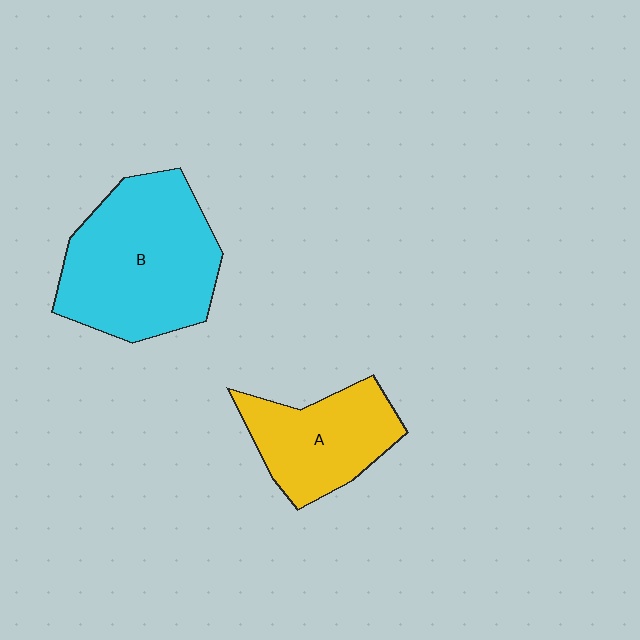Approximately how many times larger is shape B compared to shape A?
Approximately 1.6 times.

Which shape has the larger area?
Shape B (cyan).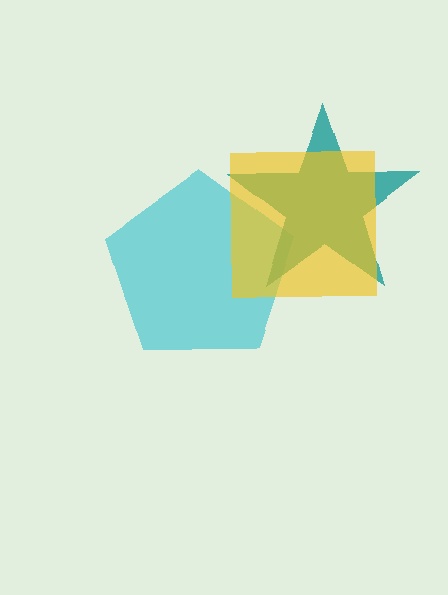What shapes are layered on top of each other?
The layered shapes are: a cyan pentagon, a teal star, a yellow square.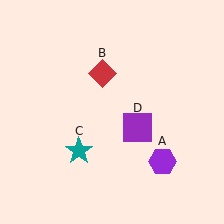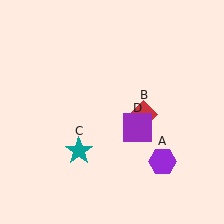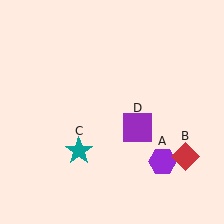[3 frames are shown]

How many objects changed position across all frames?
1 object changed position: red diamond (object B).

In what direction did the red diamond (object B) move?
The red diamond (object B) moved down and to the right.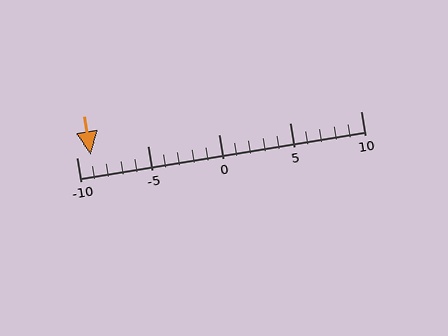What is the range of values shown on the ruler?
The ruler shows values from -10 to 10.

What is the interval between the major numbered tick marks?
The major tick marks are spaced 5 units apart.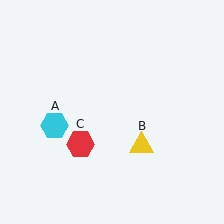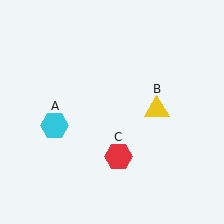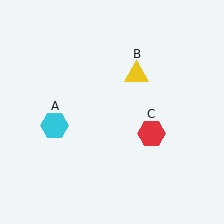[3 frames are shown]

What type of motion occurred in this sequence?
The yellow triangle (object B), red hexagon (object C) rotated counterclockwise around the center of the scene.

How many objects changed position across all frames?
2 objects changed position: yellow triangle (object B), red hexagon (object C).